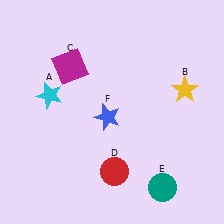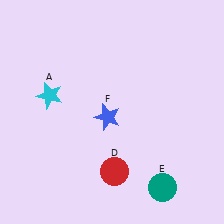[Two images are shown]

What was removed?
The yellow star (B), the magenta square (C) were removed in Image 2.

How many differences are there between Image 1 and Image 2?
There are 2 differences between the two images.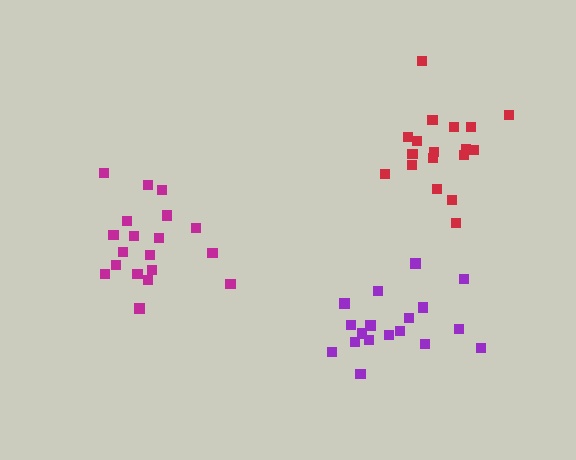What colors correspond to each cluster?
The clusters are colored: magenta, purple, red.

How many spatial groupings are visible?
There are 3 spatial groupings.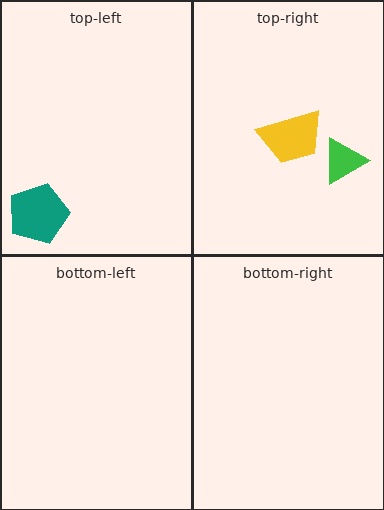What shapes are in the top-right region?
The green triangle, the yellow trapezoid.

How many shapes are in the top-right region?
2.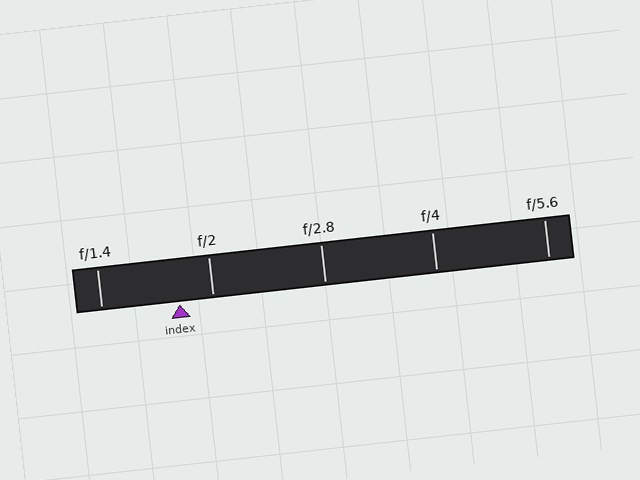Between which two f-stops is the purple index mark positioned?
The index mark is between f/1.4 and f/2.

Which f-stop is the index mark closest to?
The index mark is closest to f/2.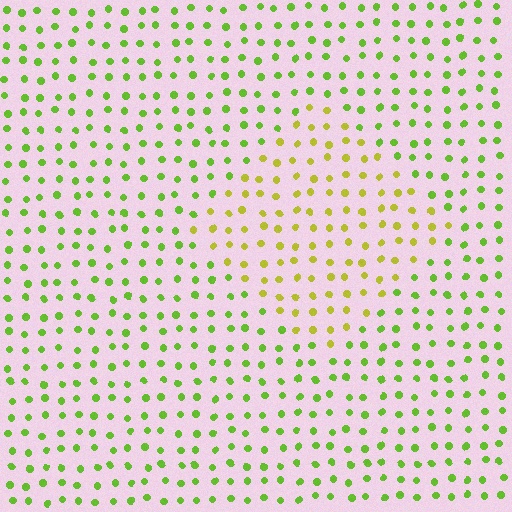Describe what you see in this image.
The image is filled with small lime elements in a uniform arrangement. A diamond-shaped region is visible where the elements are tinted to a slightly different hue, forming a subtle color boundary.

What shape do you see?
I see a diamond.